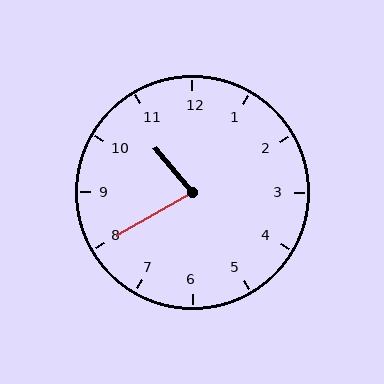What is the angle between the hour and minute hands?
Approximately 80 degrees.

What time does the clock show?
10:40.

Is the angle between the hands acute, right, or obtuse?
It is acute.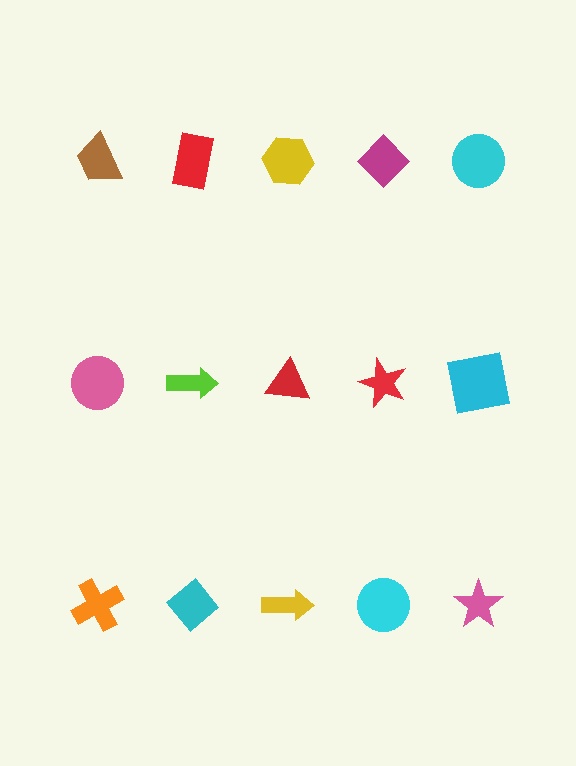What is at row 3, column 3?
A yellow arrow.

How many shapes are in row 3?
5 shapes.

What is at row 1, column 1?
A brown trapezoid.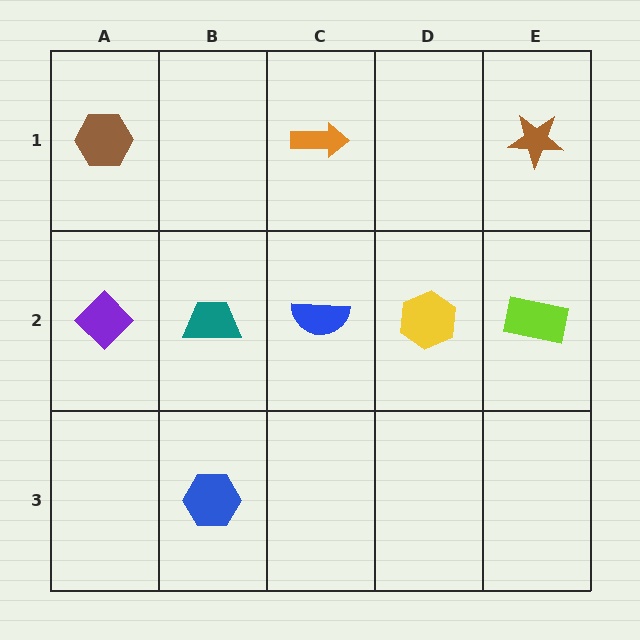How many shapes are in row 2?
5 shapes.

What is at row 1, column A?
A brown hexagon.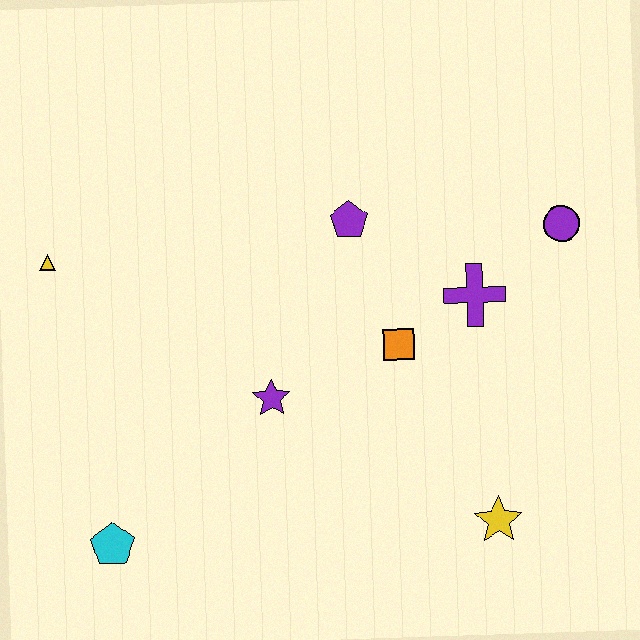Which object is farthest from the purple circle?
The cyan pentagon is farthest from the purple circle.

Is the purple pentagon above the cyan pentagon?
Yes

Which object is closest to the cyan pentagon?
The purple star is closest to the cyan pentagon.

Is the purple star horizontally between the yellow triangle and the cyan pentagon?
No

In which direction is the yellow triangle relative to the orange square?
The yellow triangle is to the left of the orange square.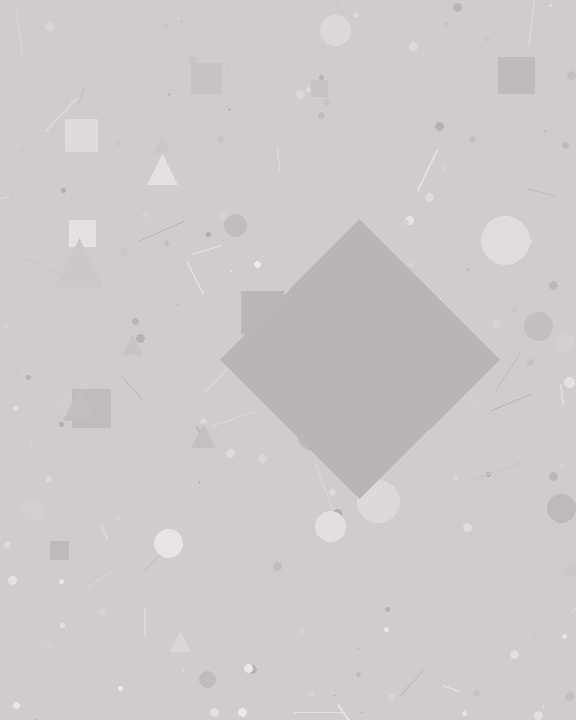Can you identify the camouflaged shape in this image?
The camouflaged shape is a diamond.